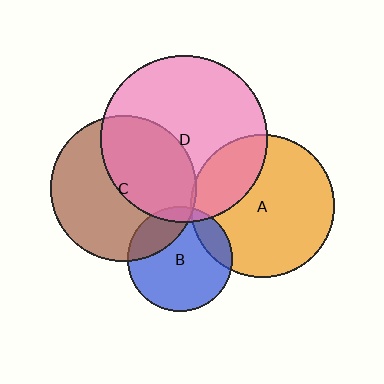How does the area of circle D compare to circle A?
Approximately 1.4 times.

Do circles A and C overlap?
Yes.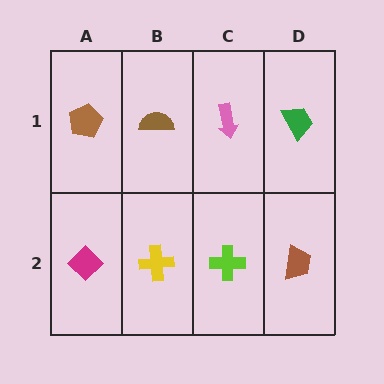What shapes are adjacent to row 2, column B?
A brown semicircle (row 1, column B), a magenta diamond (row 2, column A), a lime cross (row 2, column C).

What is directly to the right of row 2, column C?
A brown trapezoid.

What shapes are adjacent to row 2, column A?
A brown pentagon (row 1, column A), a yellow cross (row 2, column B).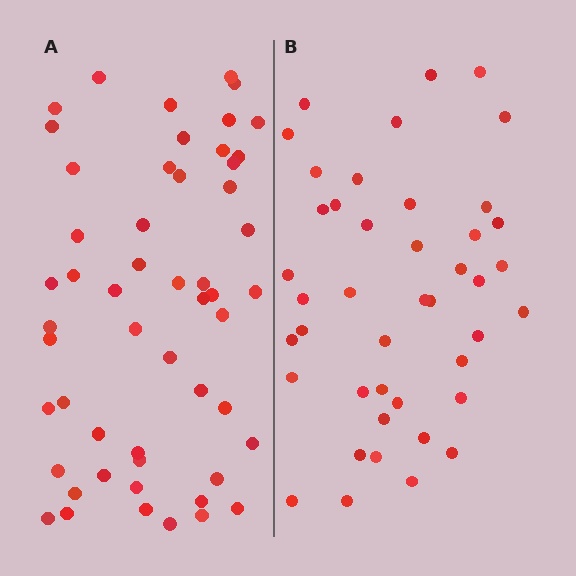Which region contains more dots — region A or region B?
Region A (the left region) has more dots.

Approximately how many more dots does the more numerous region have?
Region A has roughly 10 or so more dots than region B.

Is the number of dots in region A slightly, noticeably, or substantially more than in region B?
Region A has only slightly more — the two regions are fairly close. The ratio is roughly 1.2 to 1.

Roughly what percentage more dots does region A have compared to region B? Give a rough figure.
About 25% more.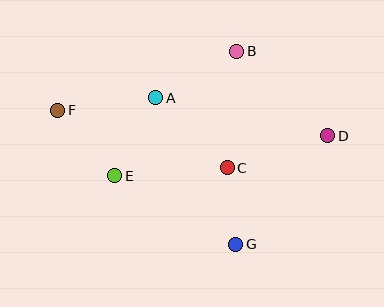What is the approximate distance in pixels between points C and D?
The distance between C and D is approximately 105 pixels.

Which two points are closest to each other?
Points C and G are closest to each other.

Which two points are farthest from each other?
Points D and F are farthest from each other.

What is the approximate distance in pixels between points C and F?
The distance between C and F is approximately 178 pixels.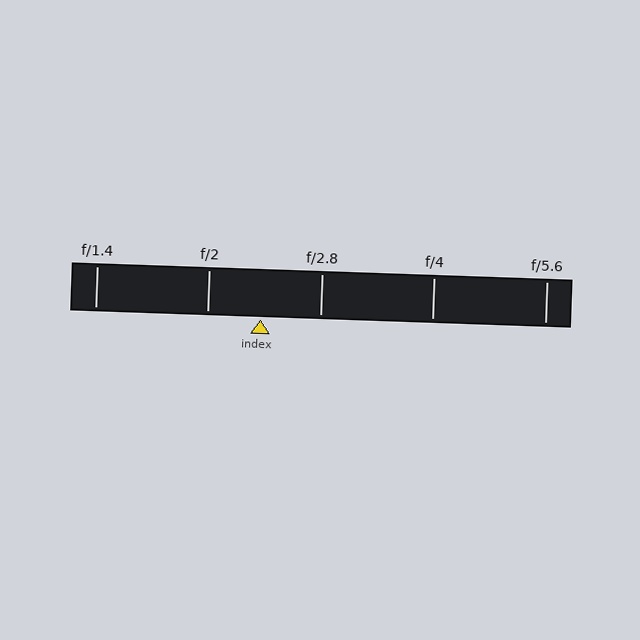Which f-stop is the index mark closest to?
The index mark is closest to f/2.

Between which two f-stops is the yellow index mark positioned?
The index mark is between f/2 and f/2.8.